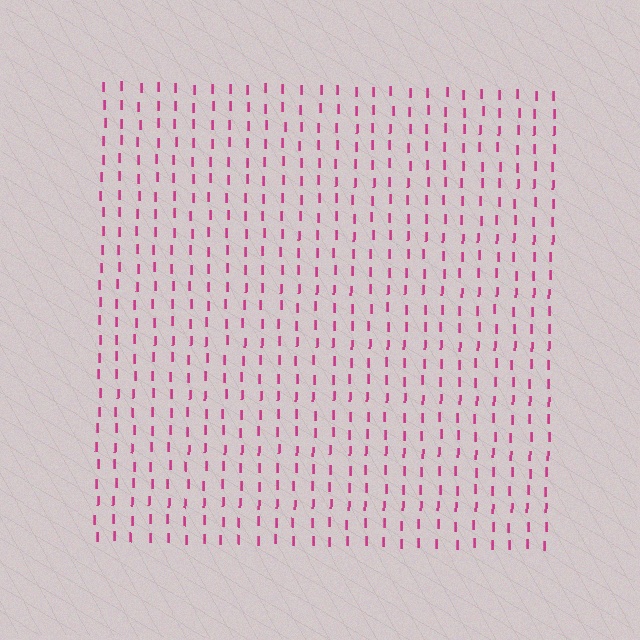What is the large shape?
The large shape is a square.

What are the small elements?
The small elements are letter I's.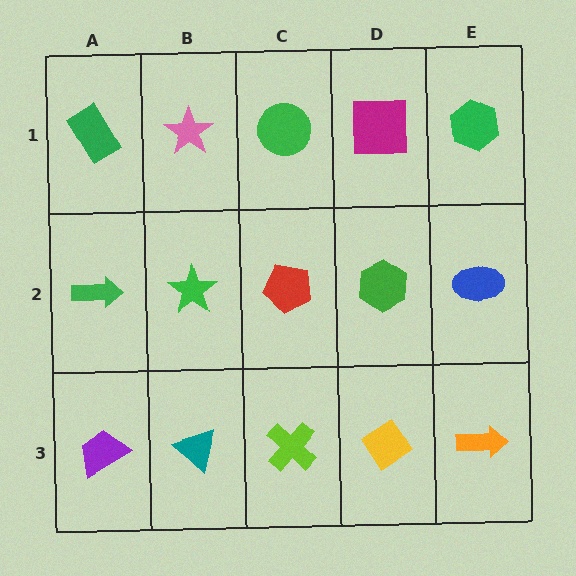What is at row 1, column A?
A green rectangle.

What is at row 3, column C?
A lime cross.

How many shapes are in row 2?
5 shapes.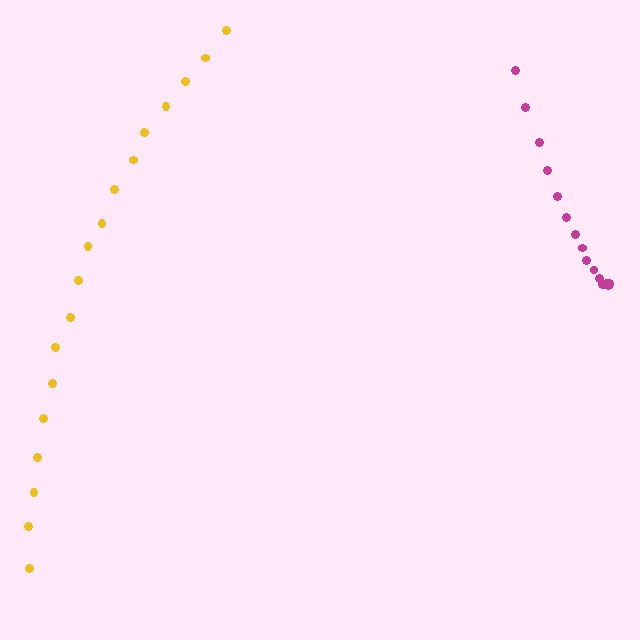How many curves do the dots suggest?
There are 2 distinct paths.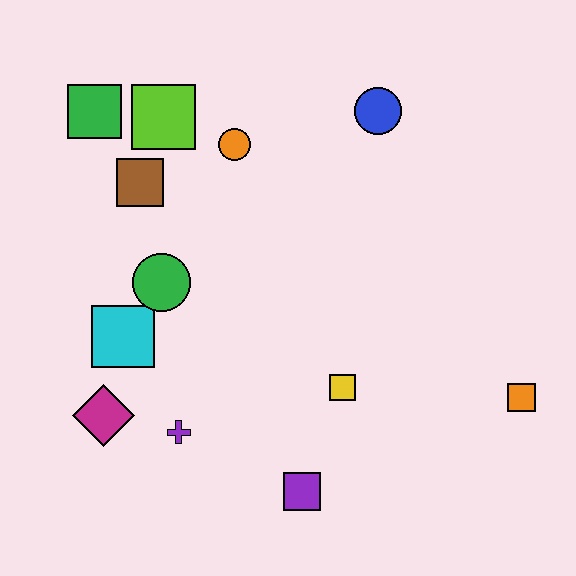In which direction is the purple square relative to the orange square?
The purple square is to the left of the orange square.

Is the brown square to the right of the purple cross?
No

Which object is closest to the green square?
The lime square is closest to the green square.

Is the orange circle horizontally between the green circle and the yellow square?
Yes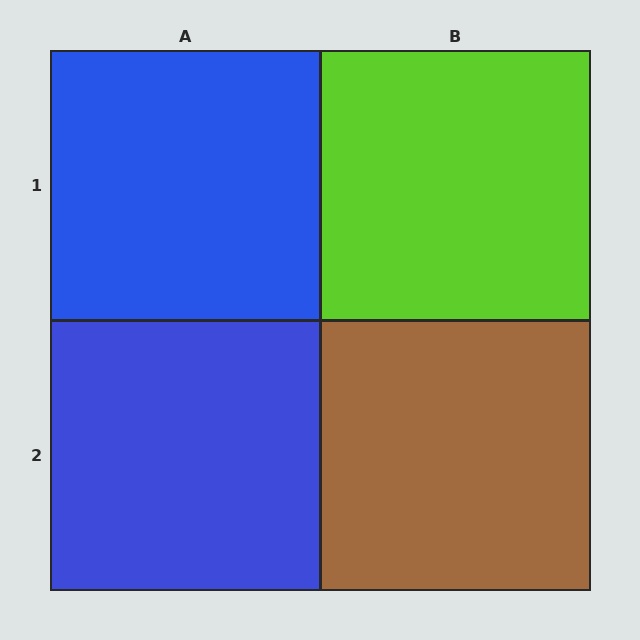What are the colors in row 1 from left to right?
Blue, lime.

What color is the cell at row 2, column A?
Blue.